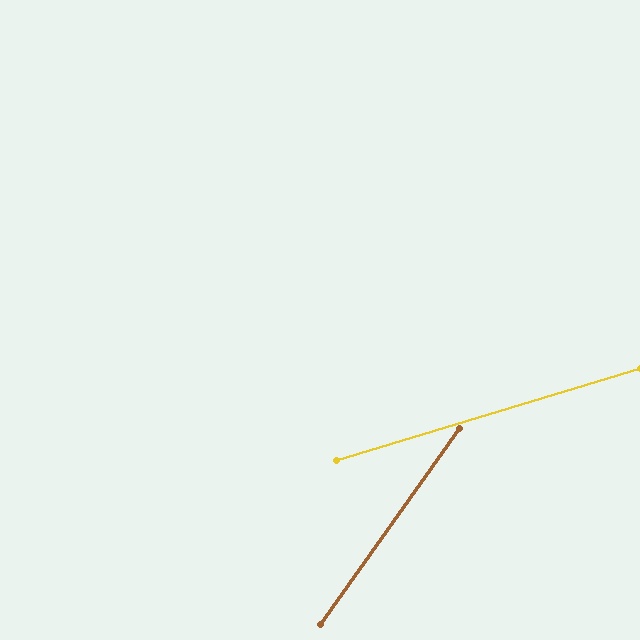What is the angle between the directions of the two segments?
Approximately 38 degrees.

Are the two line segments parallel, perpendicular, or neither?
Neither parallel nor perpendicular — they differ by about 38°.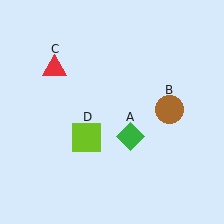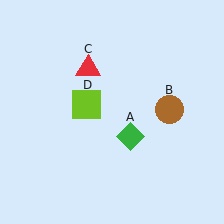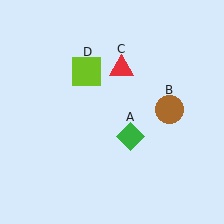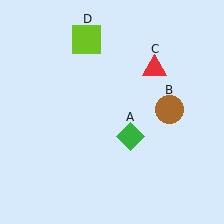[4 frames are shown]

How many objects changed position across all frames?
2 objects changed position: red triangle (object C), lime square (object D).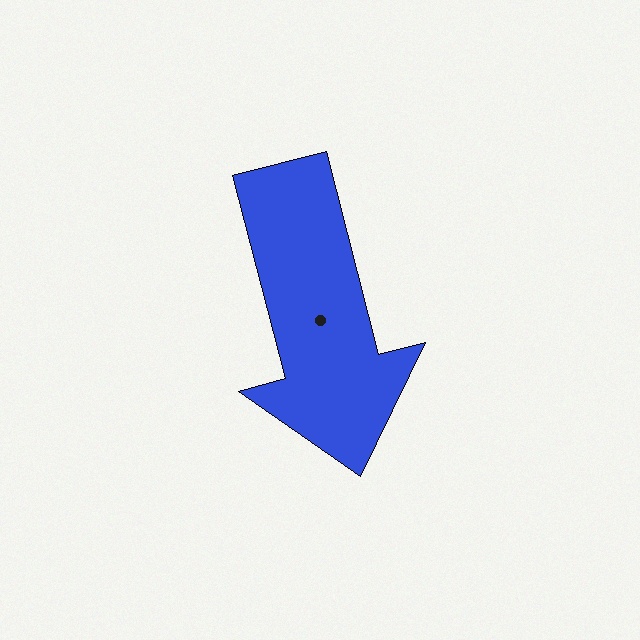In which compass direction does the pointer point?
South.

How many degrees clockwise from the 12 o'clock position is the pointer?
Approximately 166 degrees.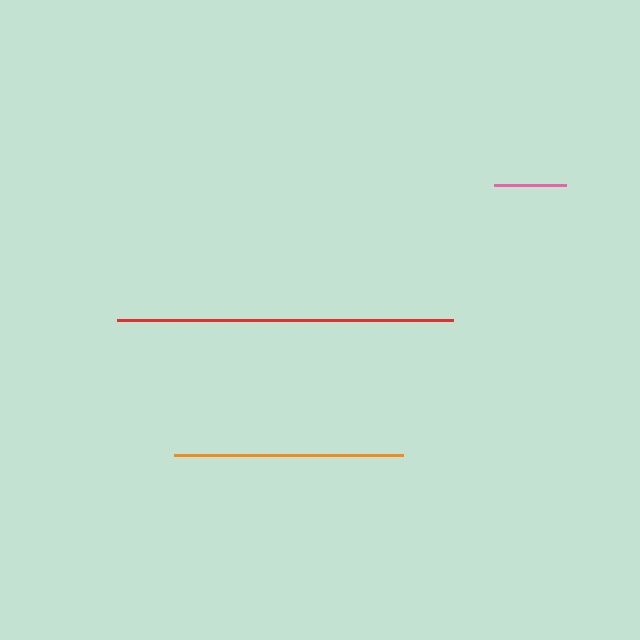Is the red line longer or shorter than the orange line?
The red line is longer than the orange line.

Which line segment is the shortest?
The pink line is the shortest at approximately 72 pixels.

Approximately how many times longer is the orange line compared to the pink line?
The orange line is approximately 3.2 times the length of the pink line.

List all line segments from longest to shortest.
From longest to shortest: red, orange, pink.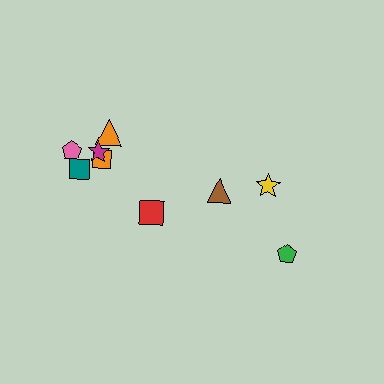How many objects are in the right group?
There are 3 objects.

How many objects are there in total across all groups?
There are 9 objects.